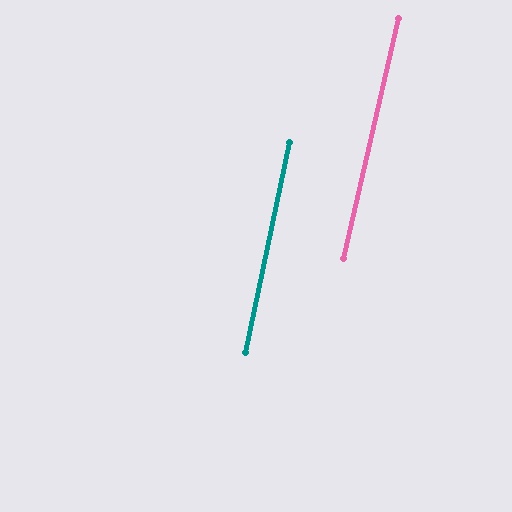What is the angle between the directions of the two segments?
Approximately 1 degree.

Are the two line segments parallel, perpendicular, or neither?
Parallel — their directions differ by only 1.3°.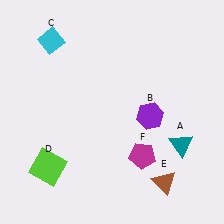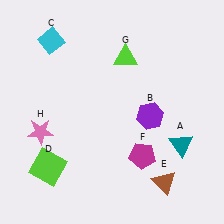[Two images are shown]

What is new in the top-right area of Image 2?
A lime triangle (G) was added in the top-right area of Image 2.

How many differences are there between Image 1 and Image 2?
There are 2 differences between the two images.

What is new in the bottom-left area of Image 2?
A pink star (H) was added in the bottom-left area of Image 2.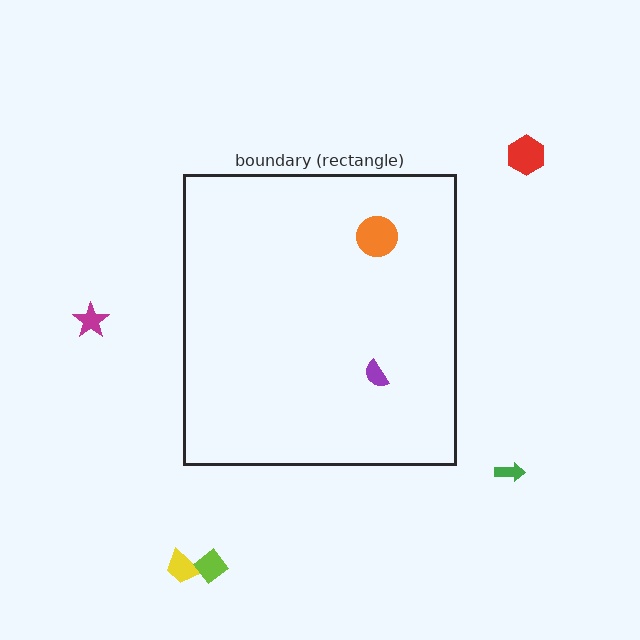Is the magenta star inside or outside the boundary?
Outside.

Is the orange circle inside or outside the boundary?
Inside.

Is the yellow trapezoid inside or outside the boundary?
Outside.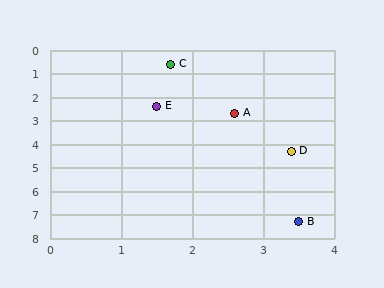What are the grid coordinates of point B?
Point B is at approximately (3.5, 7.3).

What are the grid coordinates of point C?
Point C is at approximately (1.7, 0.6).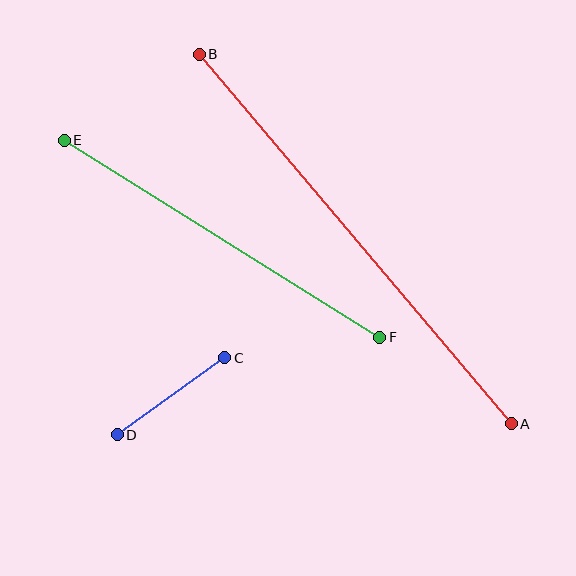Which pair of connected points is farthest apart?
Points A and B are farthest apart.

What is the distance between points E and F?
The distance is approximately 372 pixels.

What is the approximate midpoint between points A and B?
The midpoint is at approximately (355, 239) pixels.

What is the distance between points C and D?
The distance is approximately 132 pixels.